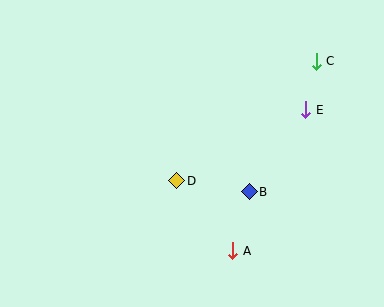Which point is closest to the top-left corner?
Point D is closest to the top-left corner.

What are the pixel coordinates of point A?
Point A is at (233, 251).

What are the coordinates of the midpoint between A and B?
The midpoint between A and B is at (241, 221).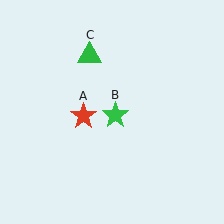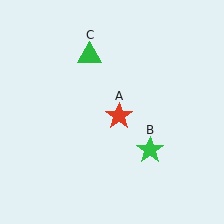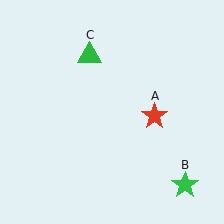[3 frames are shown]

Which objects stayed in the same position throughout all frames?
Green triangle (object C) remained stationary.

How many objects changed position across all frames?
2 objects changed position: red star (object A), green star (object B).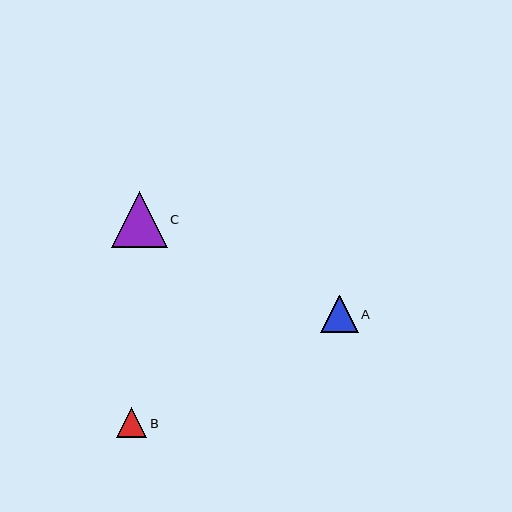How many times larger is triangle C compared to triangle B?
Triangle C is approximately 1.8 times the size of triangle B.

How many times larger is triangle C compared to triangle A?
Triangle C is approximately 1.5 times the size of triangle A.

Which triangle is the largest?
Triangle C is the largest with a size of approximately 56 pixels.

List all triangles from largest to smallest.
From largest to smallest: C, A, B.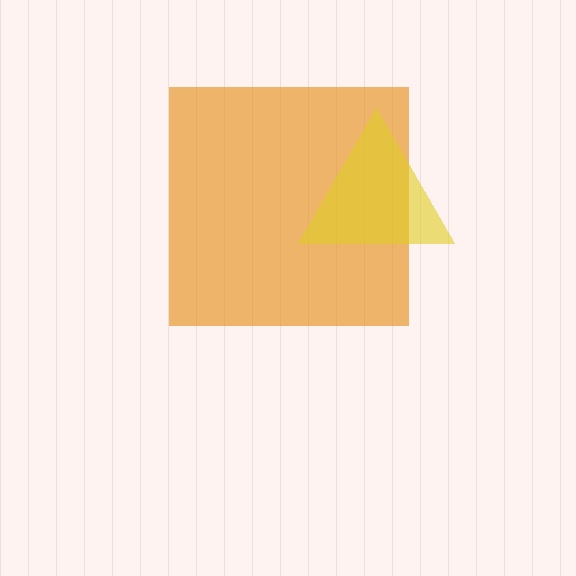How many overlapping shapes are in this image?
There are 2 overlapping shapes in the image.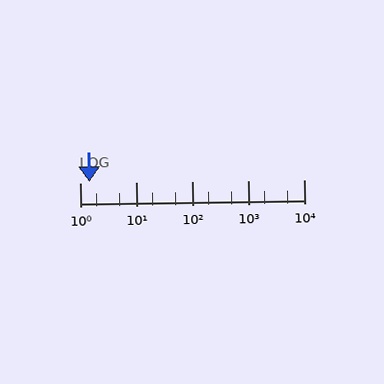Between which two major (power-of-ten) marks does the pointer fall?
The pointer is between 1 and 10.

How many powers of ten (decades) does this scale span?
The scale spans 4 decades, from 1 to 10000.